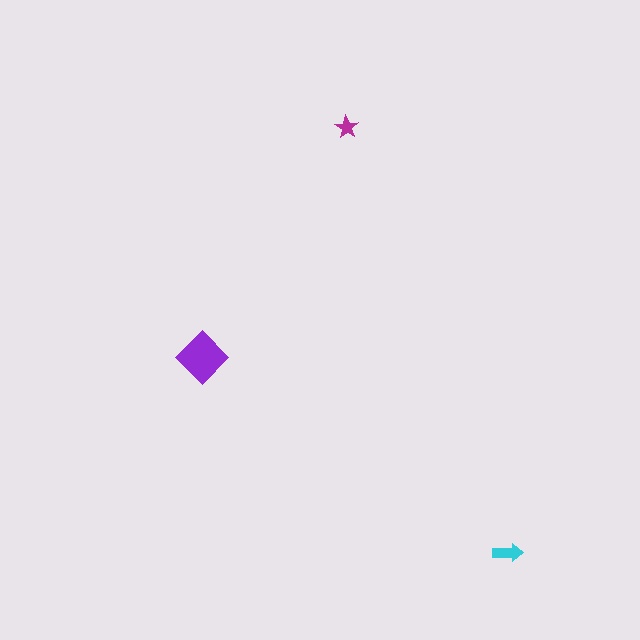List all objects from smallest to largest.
The magenta star, the cyan arrow, the purple diamond.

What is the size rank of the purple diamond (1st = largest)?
1st.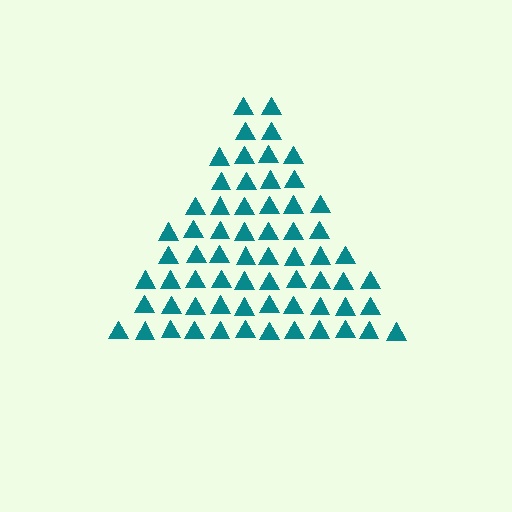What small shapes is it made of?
It is made of small triangles.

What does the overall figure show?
The overall figure shows a triangle.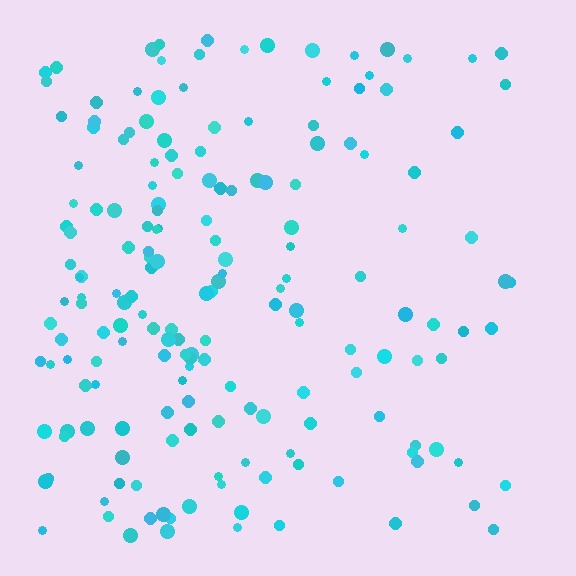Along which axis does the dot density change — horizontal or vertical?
Horizontal.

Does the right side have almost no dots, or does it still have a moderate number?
Still a moderate number, just noticeably fewer than the left.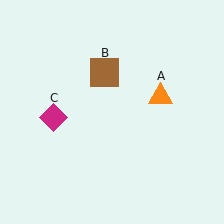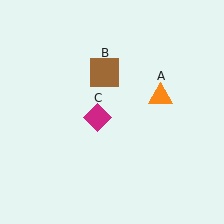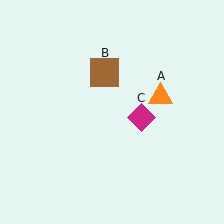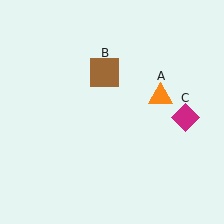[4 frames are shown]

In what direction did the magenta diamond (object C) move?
The magenta diamond (object C) moved right.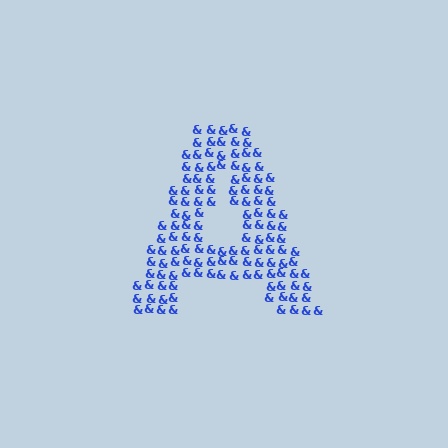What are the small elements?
The small elements are ampersands.